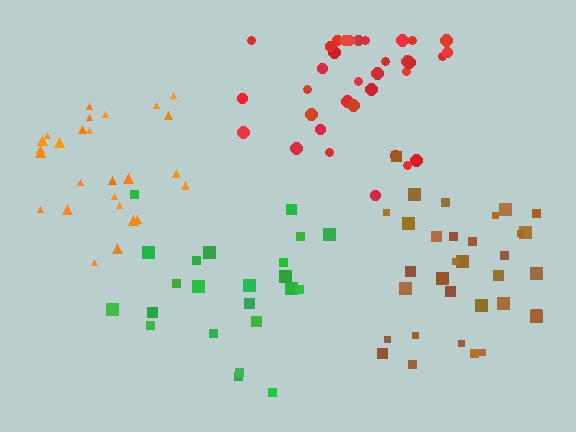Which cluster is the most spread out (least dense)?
Green.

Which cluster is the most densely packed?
Orange.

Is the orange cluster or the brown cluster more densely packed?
Orange.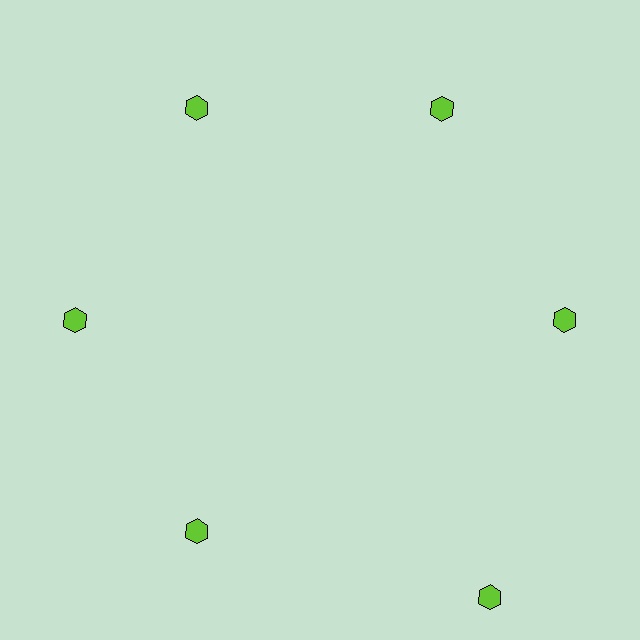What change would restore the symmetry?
The symmetry would be restored by moving it inward, back onto the ring so that all 6 hexagons sit at equal angles and equal distance from the center.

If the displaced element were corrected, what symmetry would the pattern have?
It would have 6-fold rotational symmetry — the pattern would map onto itself every 60 degrees.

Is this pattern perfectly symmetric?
No. The 6 lime hexagons are arranged in a ring, but one element near the 5 o'clock position is pushed outward from the center, breaking the 6-fold rotational symmetry.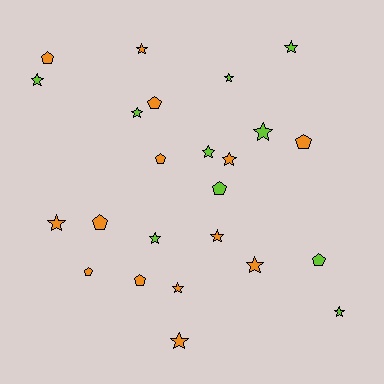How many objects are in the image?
There are 24 objects.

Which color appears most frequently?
Orange, with 14 objects.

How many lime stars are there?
There are 8 lime stars.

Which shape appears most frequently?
Star, with 15 objects.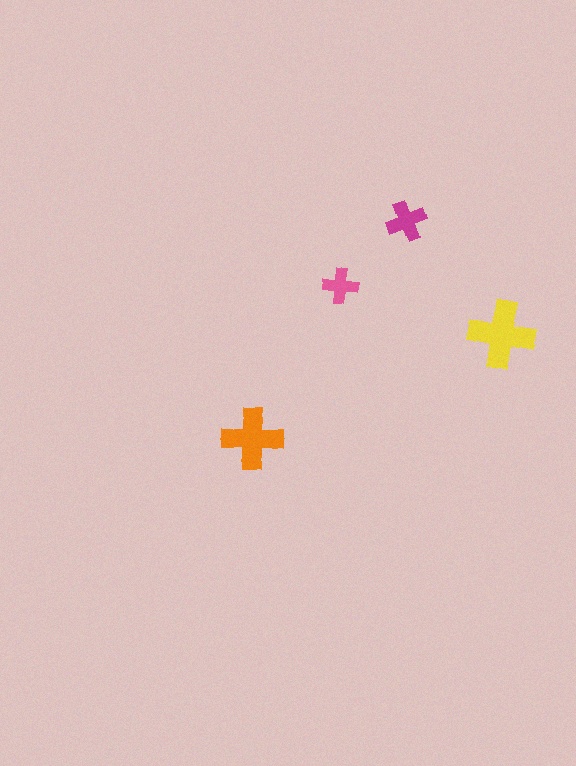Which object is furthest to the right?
The yellow cross is rightmost.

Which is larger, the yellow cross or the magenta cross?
The yellow one.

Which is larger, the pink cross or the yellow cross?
The yellow one.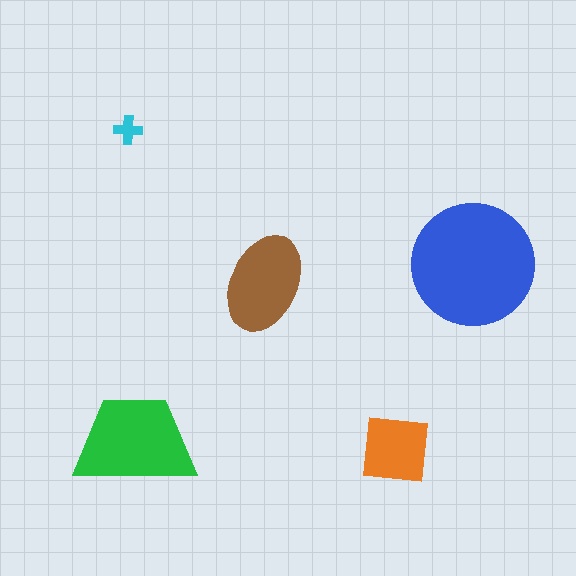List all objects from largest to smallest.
The blue circle, the green trapezoid, the brown ellipse, the orange square, the cyan cross.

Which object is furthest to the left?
The cyan cross is leftmost.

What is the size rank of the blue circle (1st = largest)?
1st.